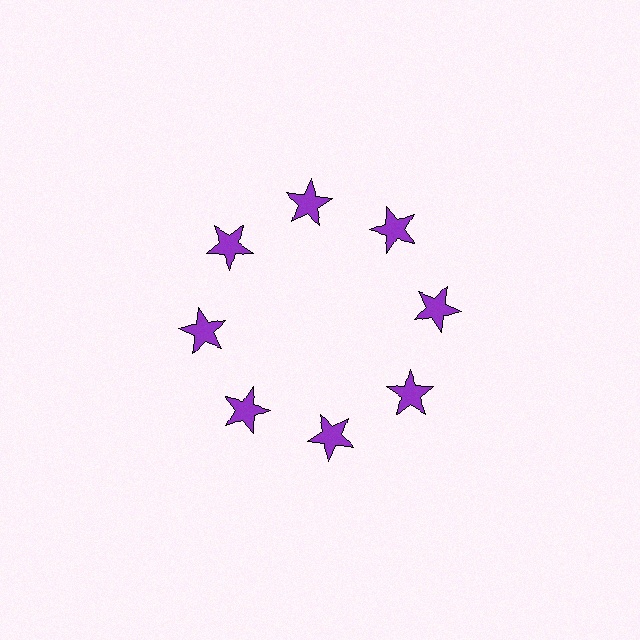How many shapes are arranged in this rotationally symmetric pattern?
There are 8 shapes, arranged in 8 groups of 1.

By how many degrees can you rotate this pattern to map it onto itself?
The pattern maps onto itself every 45 degrees of rotation.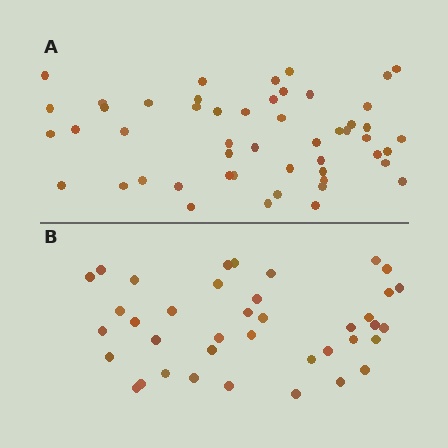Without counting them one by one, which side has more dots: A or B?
Region A (the top region) has more dots.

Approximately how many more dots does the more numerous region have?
Region A has roughly 12 or so more dots than region B.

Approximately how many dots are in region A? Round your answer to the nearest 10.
About 50 dots. (The exact count is 51, which rounds to 50.)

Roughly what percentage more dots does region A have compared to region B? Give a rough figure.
About 30% more.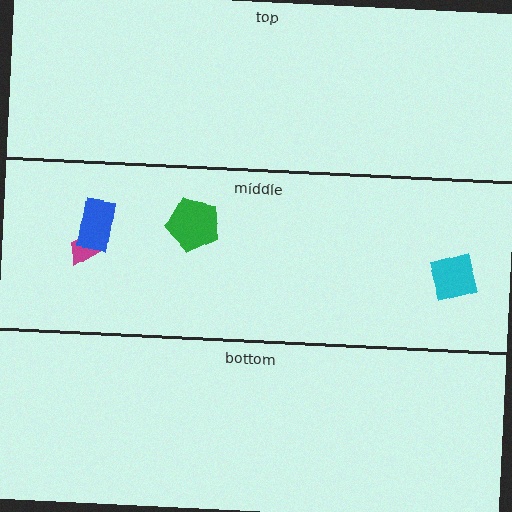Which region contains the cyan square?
The middle region.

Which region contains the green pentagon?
The middle region.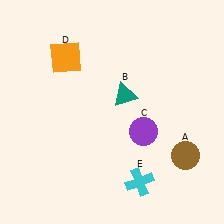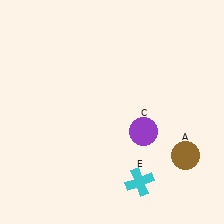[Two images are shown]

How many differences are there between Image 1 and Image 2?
There are 2 differences between the two images.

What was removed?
The teal triangle (B), the orange square (D) were removed in Image 2.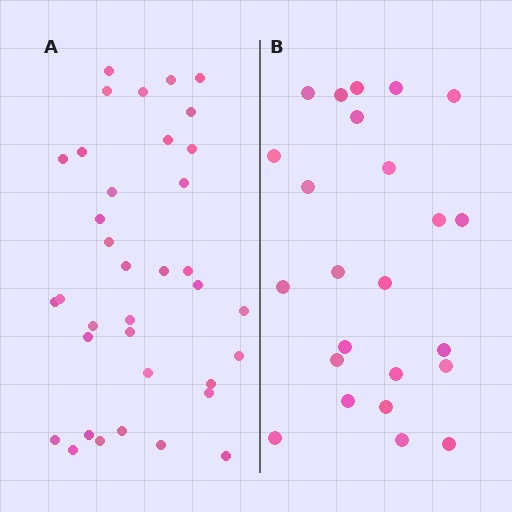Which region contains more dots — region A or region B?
Region A (the left region) has more dots.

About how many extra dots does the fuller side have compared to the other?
Region A has roughly 12 or so more dots than region B.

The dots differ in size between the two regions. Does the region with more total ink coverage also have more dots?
No. Region B has more total ink coverage because its dots are larger, but region A actually contains more individual dots. Total area can be misleading — the number of items is what matters here.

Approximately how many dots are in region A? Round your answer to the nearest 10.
About 40 dots. (The exact count is 36, which rounds to 40.)